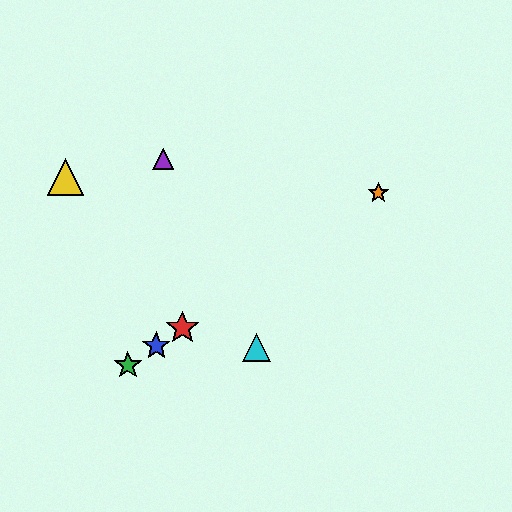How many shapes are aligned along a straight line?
4 shapes (the red star, the blue star, the green star, the orange star) are aligned along a straight line.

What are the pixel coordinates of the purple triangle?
The purple triangle is at (163, 159).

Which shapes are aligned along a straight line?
The red star, the blue star, the green star, the orange star are aligned along a straight line.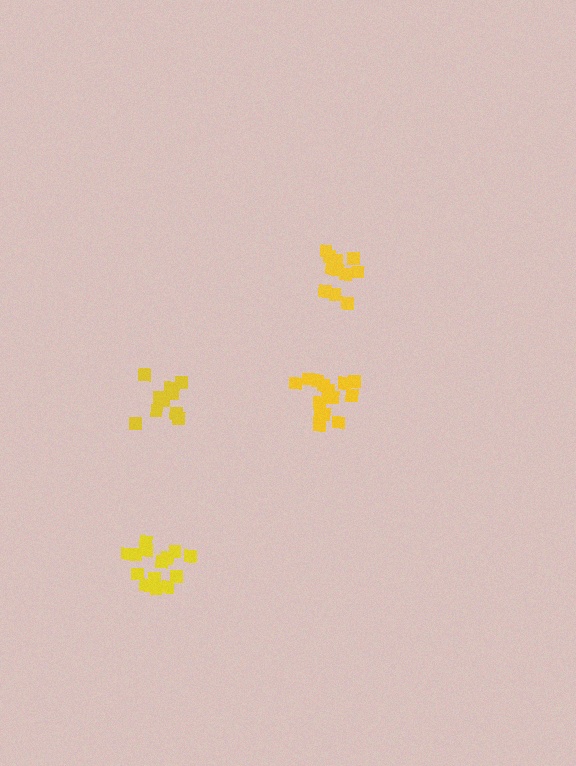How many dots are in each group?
Group 1: 14 dots, Group 2: 13 dots, Group 3: 14 dots, Group 4: 11 dots (52 total).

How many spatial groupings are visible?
There are 4 spatial groupings.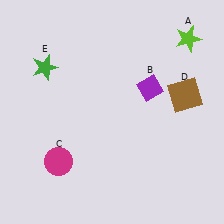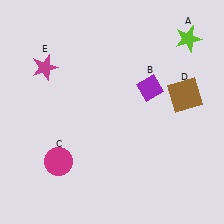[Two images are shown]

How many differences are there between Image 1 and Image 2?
There is 1 difference between the two images.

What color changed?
The star (E) changed from green in Image 1 to magenta in Image 2.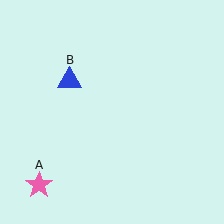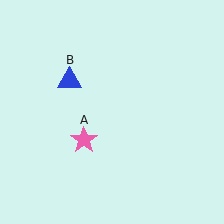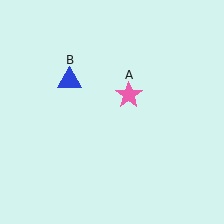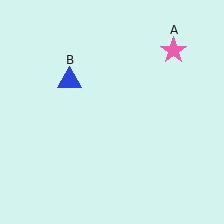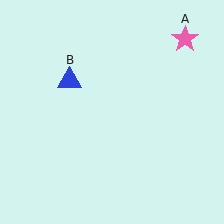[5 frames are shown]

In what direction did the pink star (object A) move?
The pink star (object A) moved up and to the right.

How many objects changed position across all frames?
1 object changed position: pink star (object A).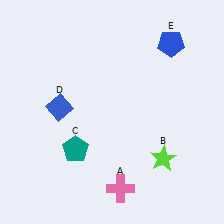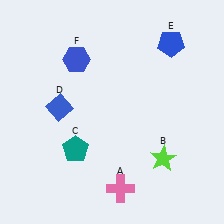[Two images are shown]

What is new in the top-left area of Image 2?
A blue hexagon (F) was added in the top-left area of Image 2.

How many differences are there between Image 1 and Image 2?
There is 1 difference between the two images.